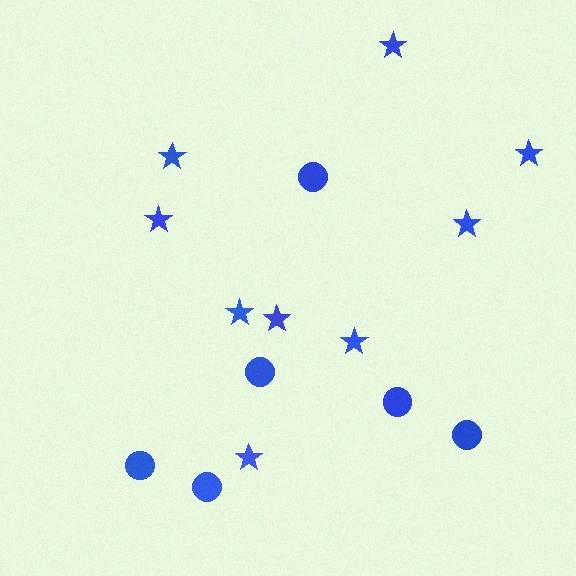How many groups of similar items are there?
There are 2 groups: one group of circles (6) and one group of stars (9).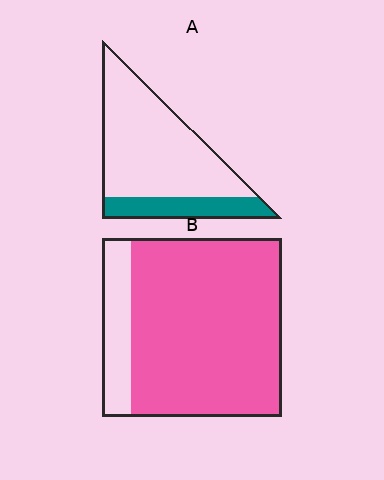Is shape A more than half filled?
No.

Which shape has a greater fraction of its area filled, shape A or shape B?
Shape B.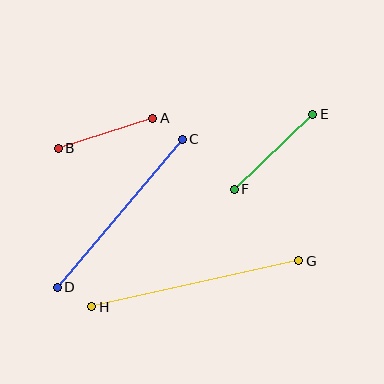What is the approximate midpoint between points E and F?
The midpoint is at approximately (274, 152) pixels.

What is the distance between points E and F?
The distance is approximately 109 pixels.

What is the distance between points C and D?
The distance is approximately 194 pixels.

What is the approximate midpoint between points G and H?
The midpoint is at approximately (195, 284) pixels.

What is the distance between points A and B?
The distance is approximately 99 pixels.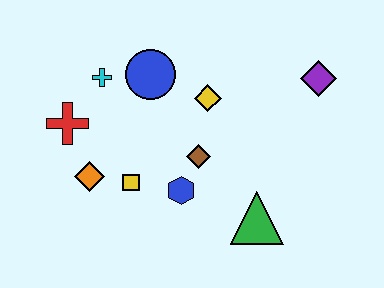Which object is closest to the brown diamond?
The blue hexagon is closest to the brown diamond.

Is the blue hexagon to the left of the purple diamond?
Yes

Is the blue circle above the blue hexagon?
Yes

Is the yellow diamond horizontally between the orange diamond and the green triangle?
Yes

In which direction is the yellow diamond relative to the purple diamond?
The yellow diamond is to the left of the purple diamond.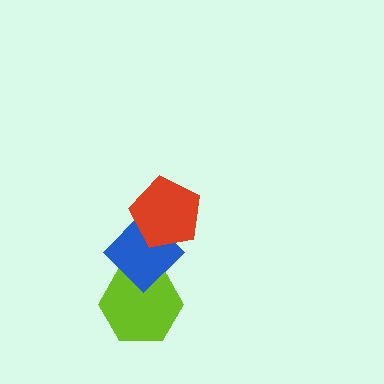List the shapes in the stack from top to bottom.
From top to bottom: the red pentagon, the blue diamond, the lime hexagon.